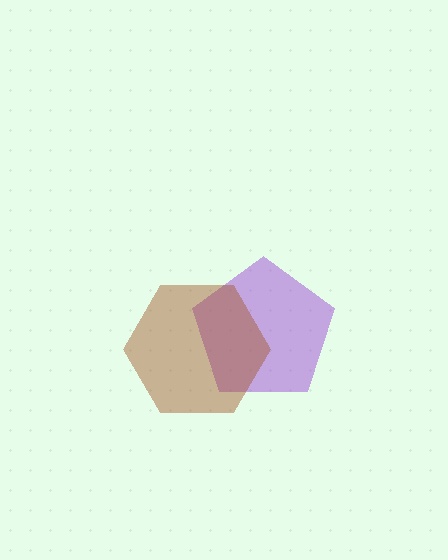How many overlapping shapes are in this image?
There are 2 overlapping shapes in the image.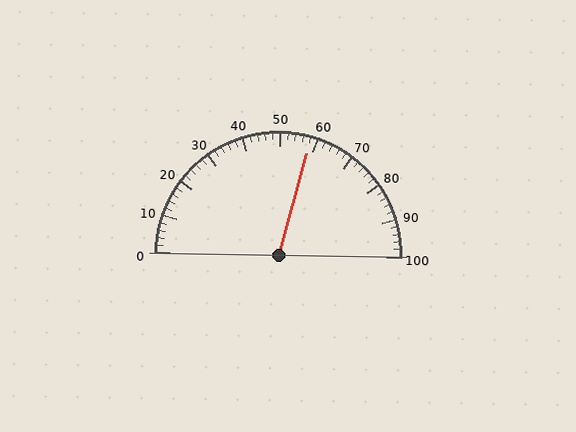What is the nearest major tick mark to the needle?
The nearest major tick mark is 60.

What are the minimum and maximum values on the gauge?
The gauge ranges from 0 to 100.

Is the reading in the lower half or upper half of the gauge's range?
The reading is in the upper half of the range (0 to 100).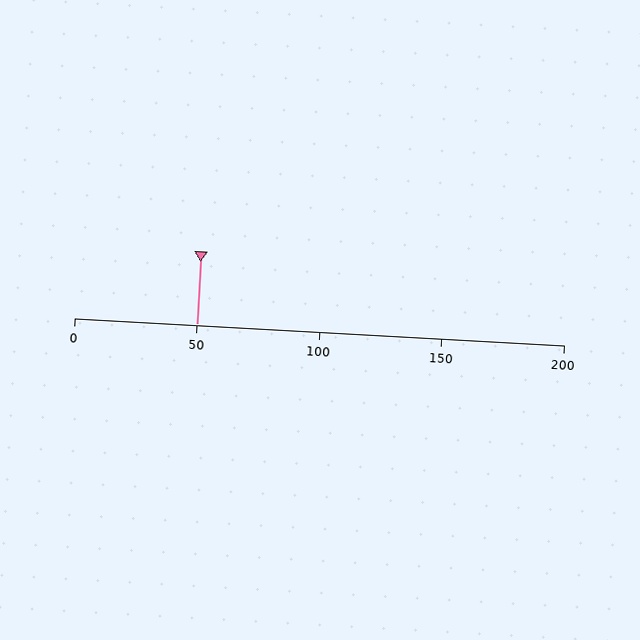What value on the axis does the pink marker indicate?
The marker indicates approximately 50.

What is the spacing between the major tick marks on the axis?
The major ticks are spaced 50 apart.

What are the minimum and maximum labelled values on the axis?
The axis runs from 0 to 200.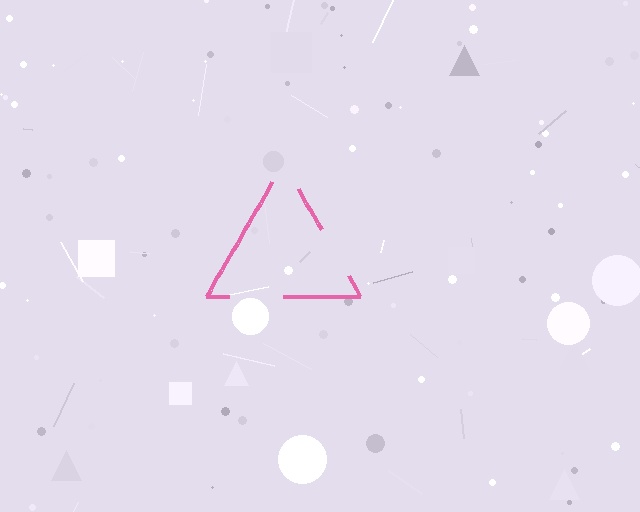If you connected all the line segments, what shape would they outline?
They would outline a triangle.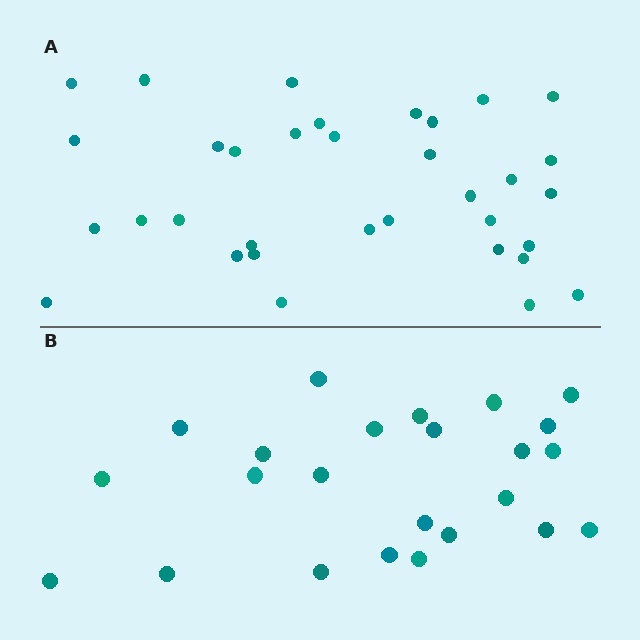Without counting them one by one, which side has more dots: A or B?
Region A (the top region) has more dots.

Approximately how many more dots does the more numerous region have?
Region A has roughly 10 or so more dots than region B.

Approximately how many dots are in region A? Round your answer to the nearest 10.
About 30 dots. (The exact count is 34, which rounds to 30.)